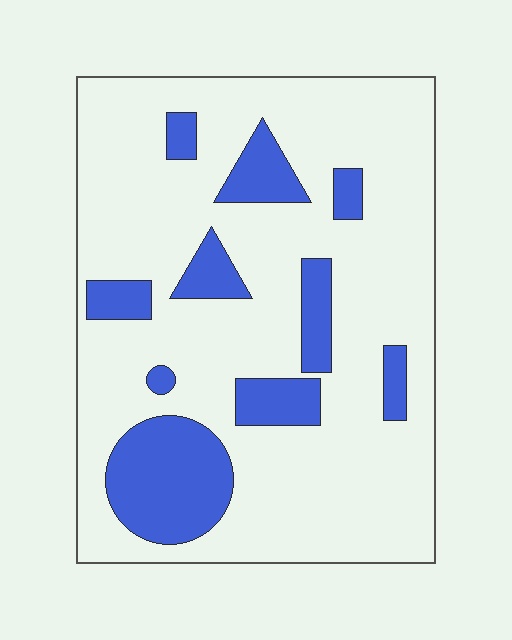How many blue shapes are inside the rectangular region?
10.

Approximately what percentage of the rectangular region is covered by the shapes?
Approximately 20%.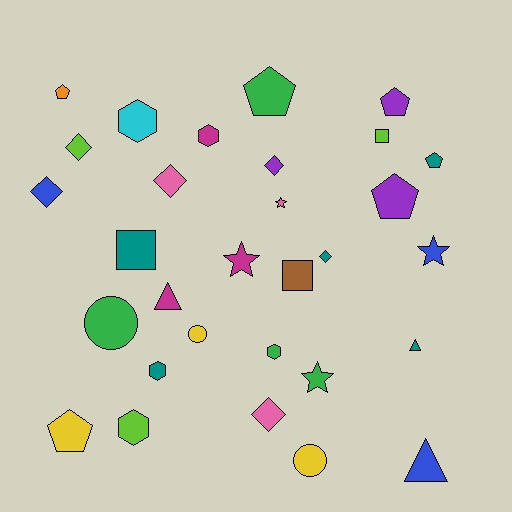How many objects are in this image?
There are 30 objects.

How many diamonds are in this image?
There are 6 diamonds.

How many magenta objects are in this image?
There are 3 magenta objects.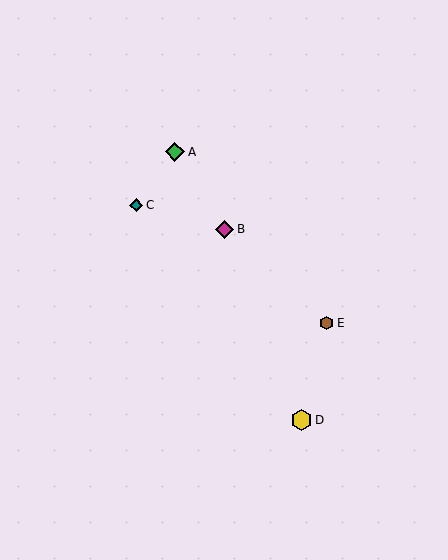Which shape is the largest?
The yellow hexagon (labeled D) is the largest.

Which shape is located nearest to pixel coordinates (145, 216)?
The teal diamond (labeled C) at (136, 205) is nearest to that location.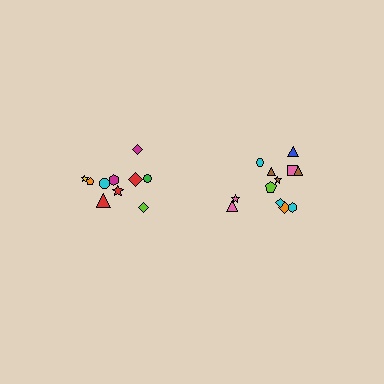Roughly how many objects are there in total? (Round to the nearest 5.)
Roughly 20 objects in total.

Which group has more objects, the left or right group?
The right group.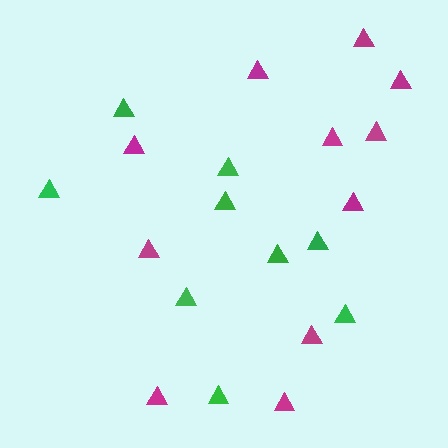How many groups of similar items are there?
There are 2 groups: one group of magenta triangles (11) and one group of green triangles (9).